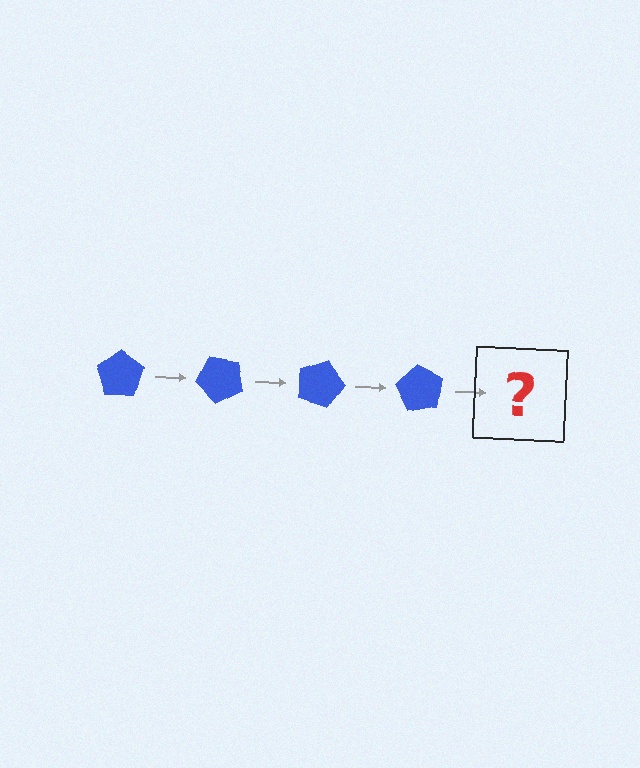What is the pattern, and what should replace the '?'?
The pattern is that the pentagon rotates 45 degrees each step. The '?' should be a blue pentagon rotated 180 degrees.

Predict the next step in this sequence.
The next step is a blue pentagon rotated 180 degrees.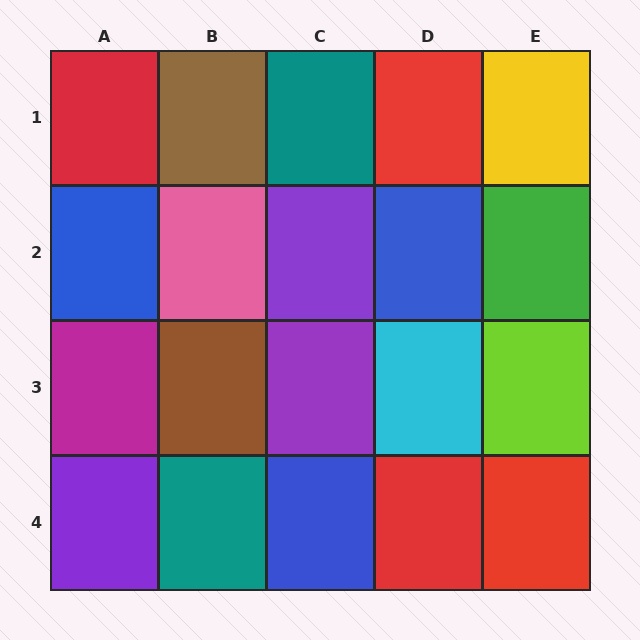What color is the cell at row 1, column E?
Yellow.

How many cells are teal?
2 cells are teal.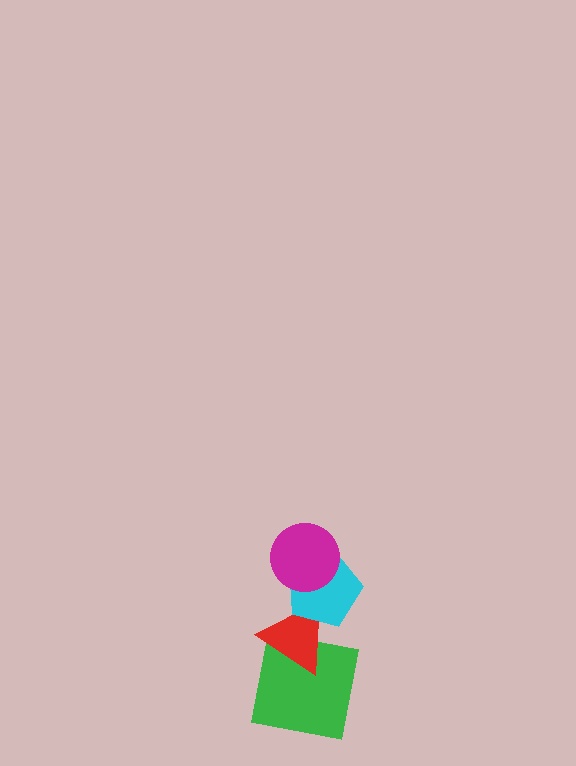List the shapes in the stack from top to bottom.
From top to bottom: the magenta circle, the cyan pentagon, the red triangle, the green square.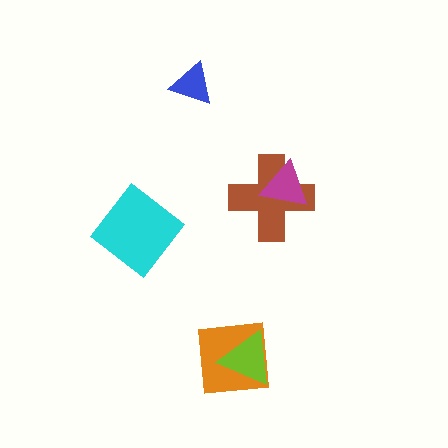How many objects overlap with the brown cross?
1 object overlaps with the brown cross.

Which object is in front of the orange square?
The lime triangle is in front of the orange square.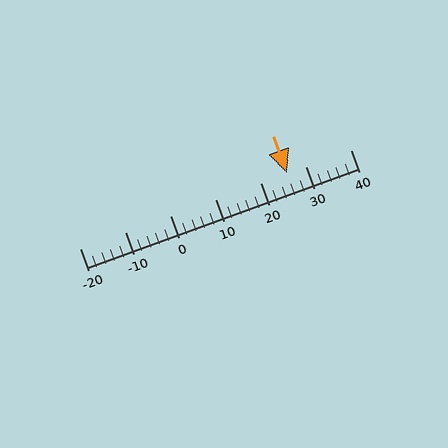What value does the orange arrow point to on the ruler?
The orange arrow points to approximately 26.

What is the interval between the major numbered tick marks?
The major tick marks are spaced 10 units apart.